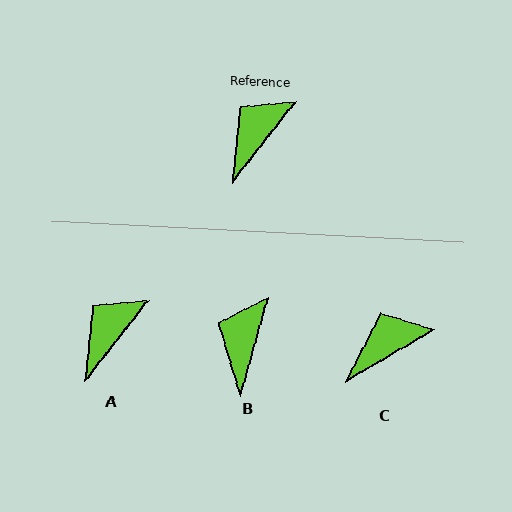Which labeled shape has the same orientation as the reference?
A.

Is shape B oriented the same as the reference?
No, it is off by about 22 degrees.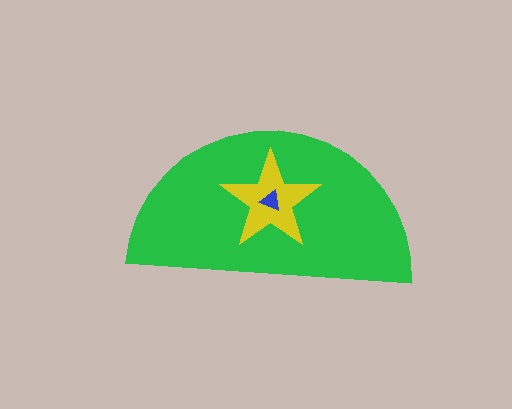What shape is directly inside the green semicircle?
The yellow star.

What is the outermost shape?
The green semicircle.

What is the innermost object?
The blue triangle.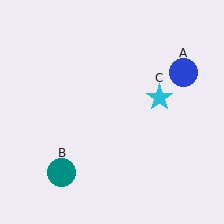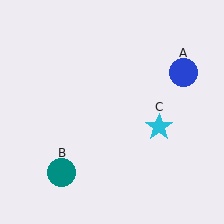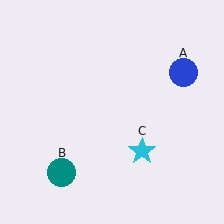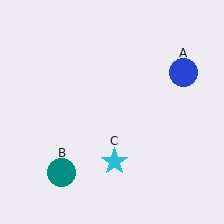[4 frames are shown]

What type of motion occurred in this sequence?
The cyan star (object C) rotated clockwise around the center of the scene.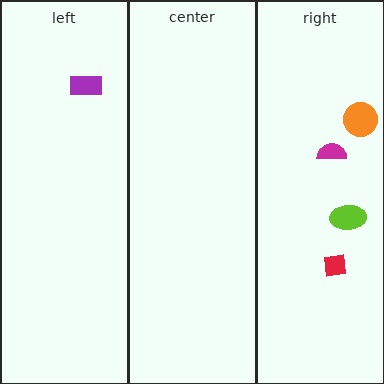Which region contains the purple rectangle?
The left region.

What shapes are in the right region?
The lime ellipse, the orange circle, the red square, the magenta semicircle.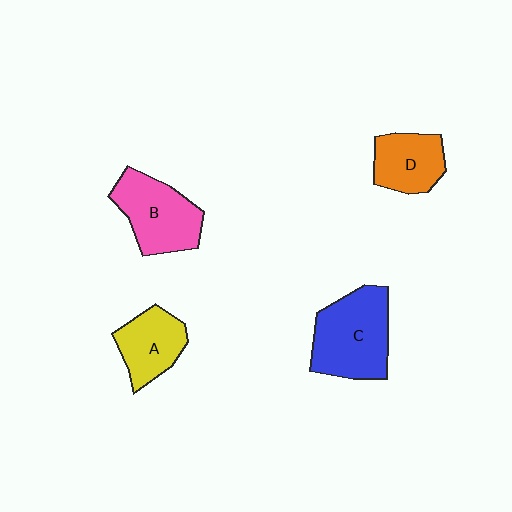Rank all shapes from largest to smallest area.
From largest to smallest: C (blue), B (pink), A (yellow), D (orange).